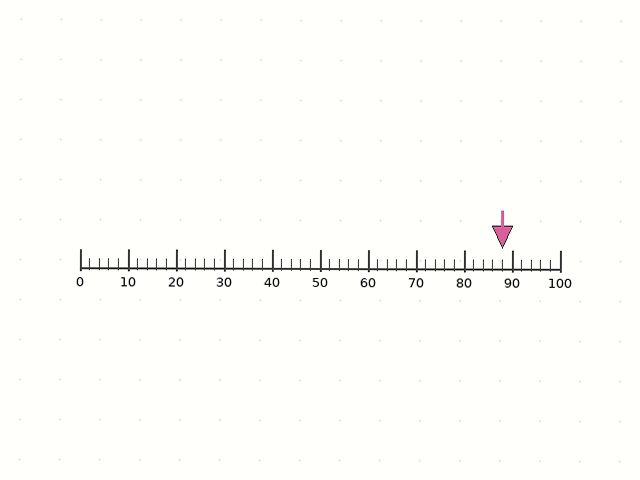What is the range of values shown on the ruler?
The ruler shows values from 0 to 100.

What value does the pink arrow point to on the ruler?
The pink arrow points to approximately 88.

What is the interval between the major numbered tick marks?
The major tick marks are spaced 10 units apart.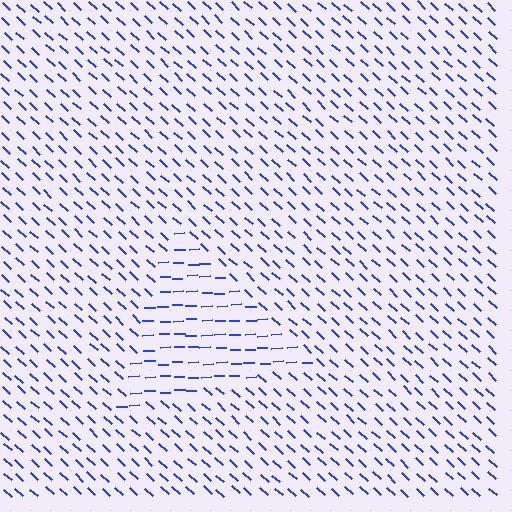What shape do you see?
I see a triangle.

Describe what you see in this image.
The image is filled with small blue line segments. A triangle region in the image has lines oriented differently from the surrounding lines, creating a visible texture boundary.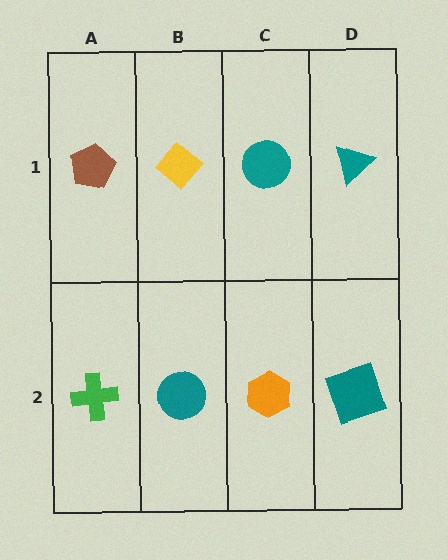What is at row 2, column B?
A teal circle.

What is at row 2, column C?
An orange hexagon.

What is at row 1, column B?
A yellow diamond.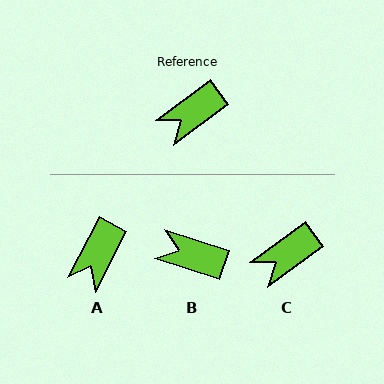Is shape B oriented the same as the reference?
No, it is off by about 54 degrees.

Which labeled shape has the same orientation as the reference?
C.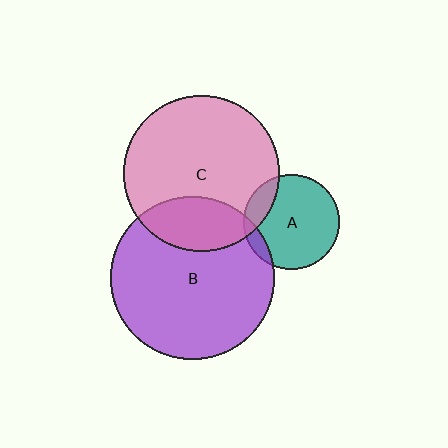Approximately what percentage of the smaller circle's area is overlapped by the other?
Approximately 10%.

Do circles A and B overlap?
Yes.